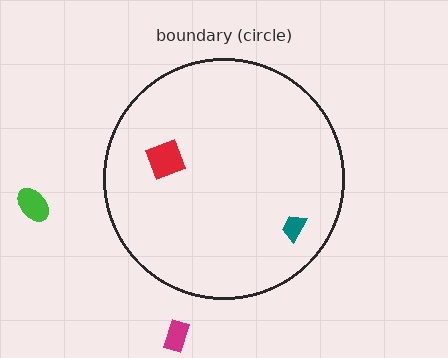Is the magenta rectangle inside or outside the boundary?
Outside.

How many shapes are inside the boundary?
2 inside, 2 outside.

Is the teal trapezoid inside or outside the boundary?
Inside.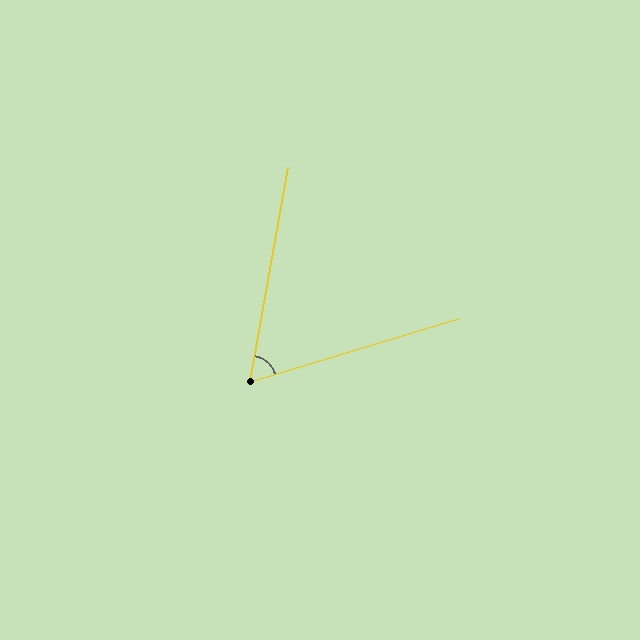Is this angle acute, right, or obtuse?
It is acute.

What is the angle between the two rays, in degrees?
Approximately 63 degrees.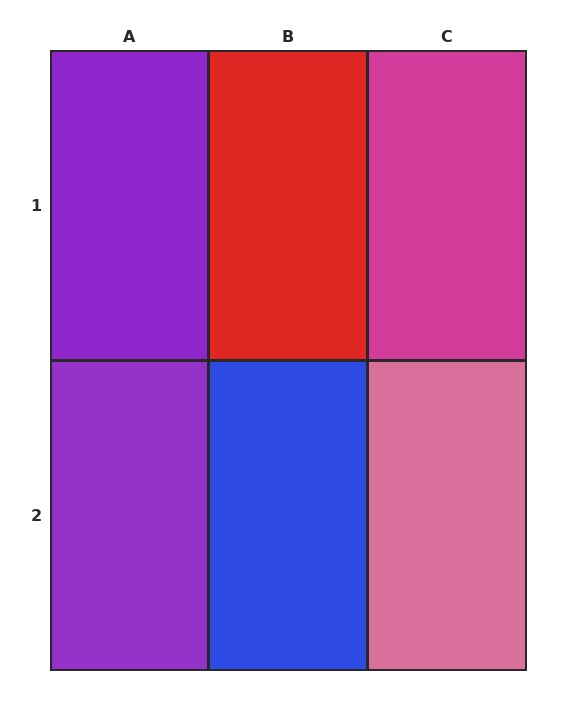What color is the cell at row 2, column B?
Blue.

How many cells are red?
1 cell is red.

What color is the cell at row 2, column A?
Purple.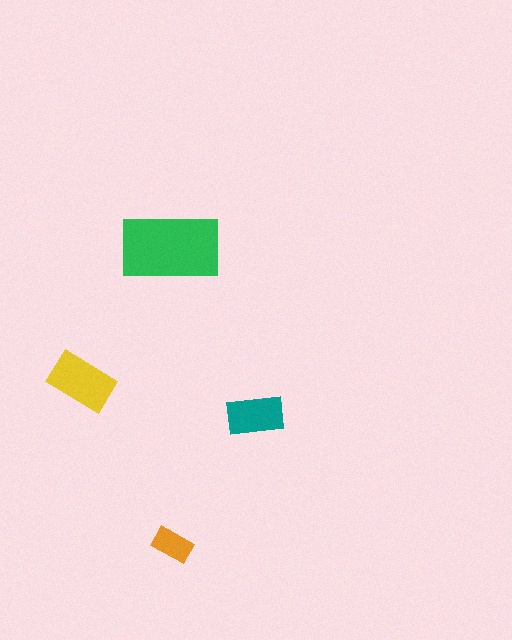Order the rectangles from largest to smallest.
the green one, the yellow one, the teal one, the orange one.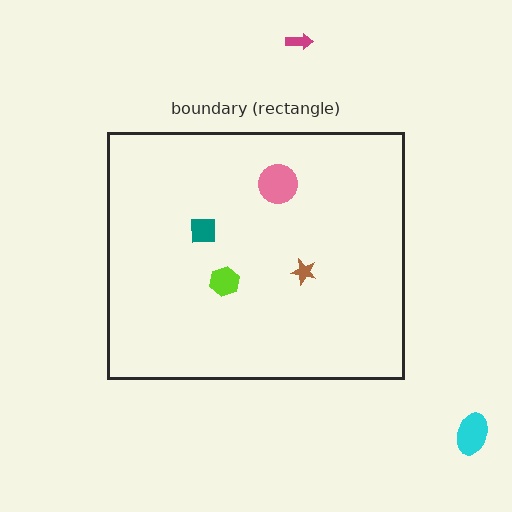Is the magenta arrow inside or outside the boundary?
Outside.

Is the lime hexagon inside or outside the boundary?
Inside.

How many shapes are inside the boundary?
4 inside, 2 outside.